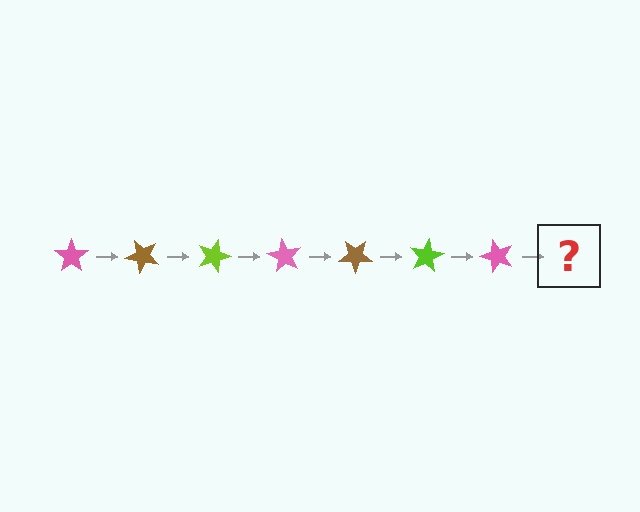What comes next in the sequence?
The next element should be a brown star, rotated 315 degrees from the start.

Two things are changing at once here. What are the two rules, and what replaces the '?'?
The two rules are that it rotates 45 degrees each step and the color cycles through pink, brown, and lime. The '?' should be a brown star, rotated 315 degrees from the start.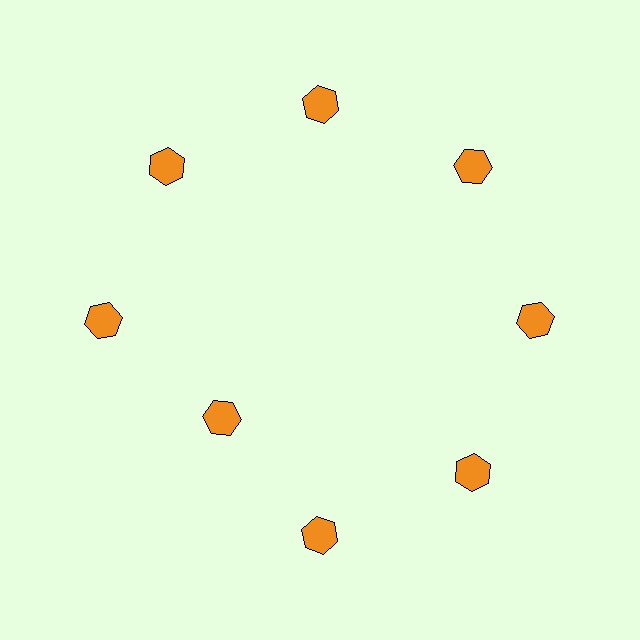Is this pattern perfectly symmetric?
No. The 8 orange hexagons are arranged in a ring, but one element near the 8 o'clock position is pulled inward toward the center, breaking the 8-fold rotational symmetry.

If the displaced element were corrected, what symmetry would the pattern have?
It would have 8-fold rotational symmetry — the pattern would map onto itself every 45 degrees.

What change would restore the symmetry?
The symmetry would be restored by moving it outward, back onto the ring so that all 8 hexagons sit at equal angles and equal distance from the center.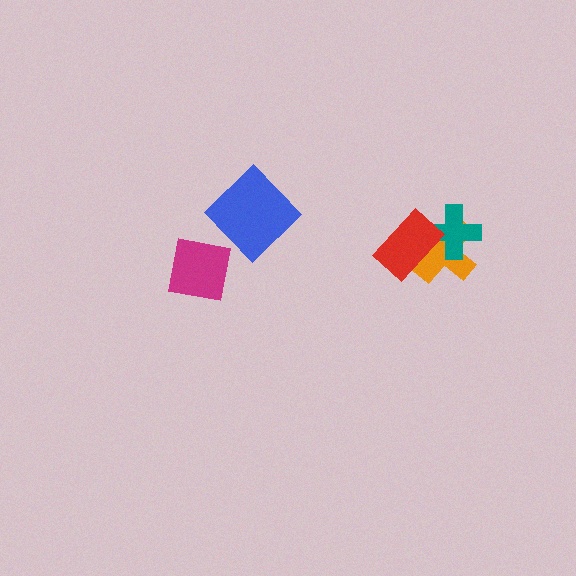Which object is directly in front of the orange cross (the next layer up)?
The teal cross is directly in front of the orange cross.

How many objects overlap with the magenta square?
0 objects overlap with the magenta square.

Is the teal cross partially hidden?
Yes, it is partially covered by another shape.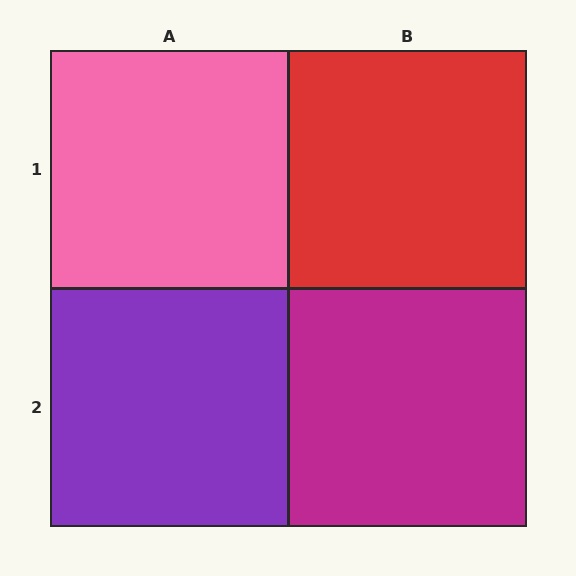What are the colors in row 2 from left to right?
Purple, magenta.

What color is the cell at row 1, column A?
Pink.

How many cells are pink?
1 cell is pink.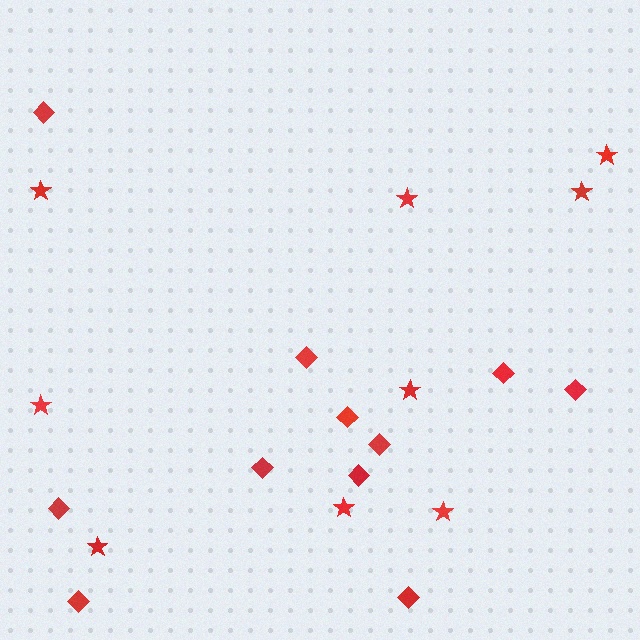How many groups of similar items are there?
There are 2 groups: one group of diamonds (11) and one group of stars (9).